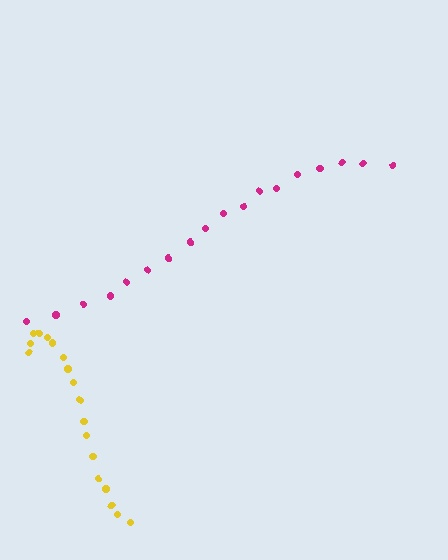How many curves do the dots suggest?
There are 2 distinct paths.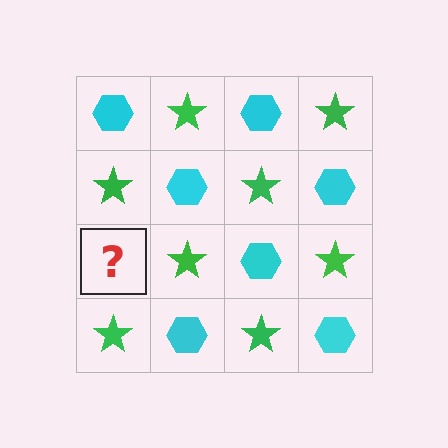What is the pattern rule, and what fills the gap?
The rule is that it alternates cyan hexagon and green star in a checkerboard pattern. The gap should be filled with a cyan hexagon.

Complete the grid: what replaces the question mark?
The question mark should be replaced with a cyan hexagon.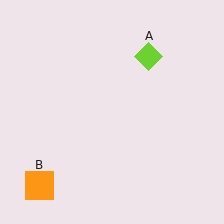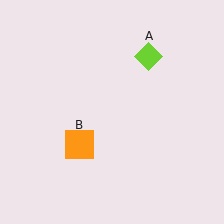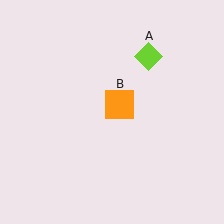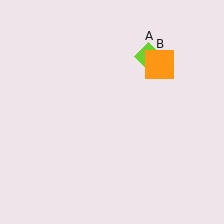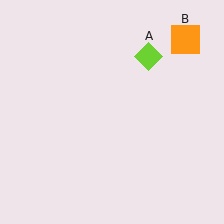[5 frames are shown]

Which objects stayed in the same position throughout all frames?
Lime diamond (object A) remained stationary.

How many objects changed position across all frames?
1 object changed position: orange square (object B).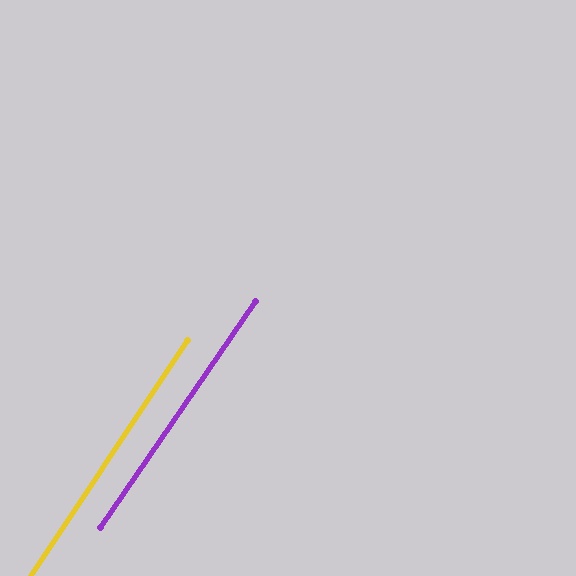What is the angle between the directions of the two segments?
Approximately 1 degree.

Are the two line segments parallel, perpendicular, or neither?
Parallel — their directions differ by only 0.8°.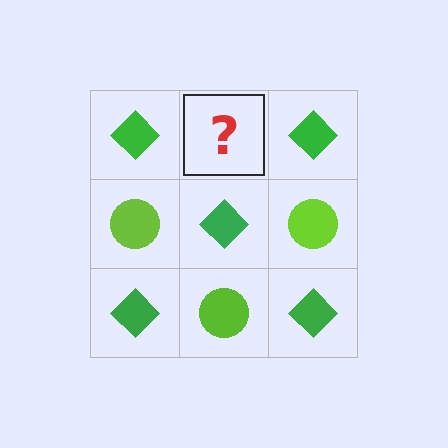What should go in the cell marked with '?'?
The missing cell should contain a lime circle.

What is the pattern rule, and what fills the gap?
The rule is that it alternates green diamond and lime circle in a checkerboard pattern. The gap should be filled with a lime circle.